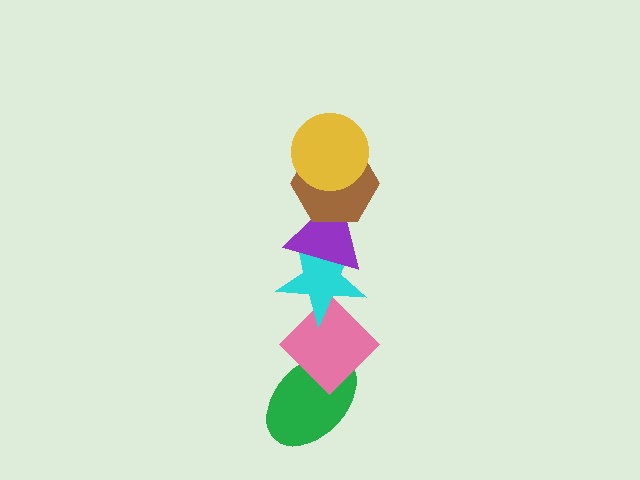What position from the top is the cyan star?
The cyan star is 4th from the top.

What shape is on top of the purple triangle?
The brown hexagon is on top of the purple triangle.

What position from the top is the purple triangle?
The purple triangle is 3rd from the top.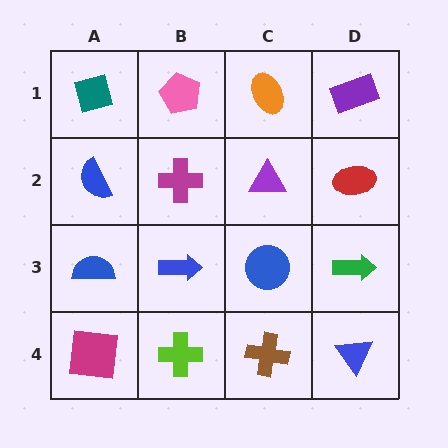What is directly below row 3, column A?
A magenta square.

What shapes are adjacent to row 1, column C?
A purple triangle (row 2, column C), a pink pentagon (row 1, column B), a purple rectangle (row 1, column D).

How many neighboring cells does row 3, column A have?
3.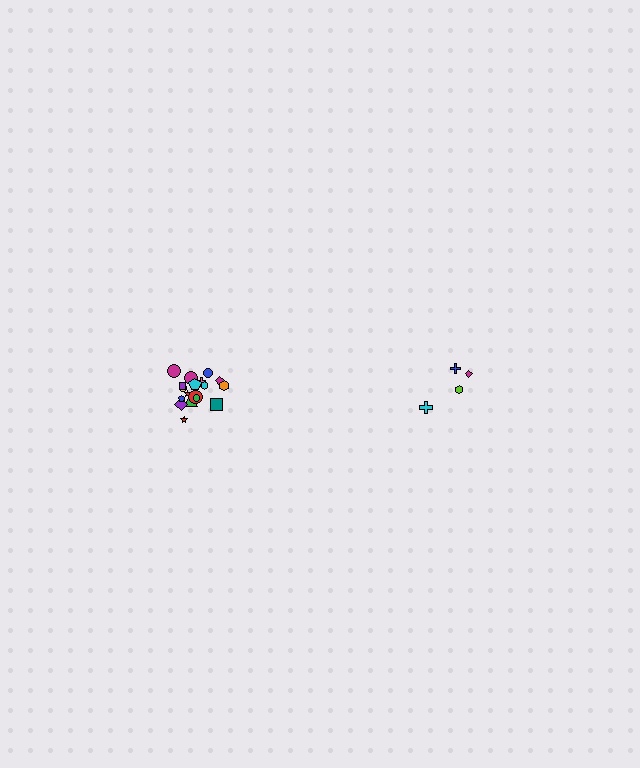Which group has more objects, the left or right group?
The left group.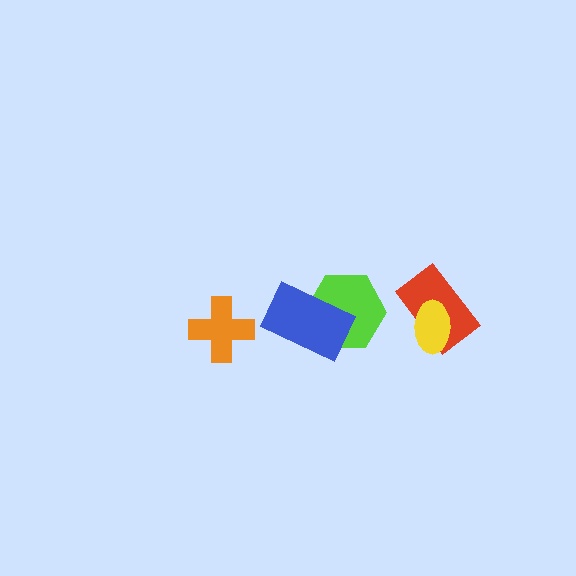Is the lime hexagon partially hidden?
Yes, it is partially covered by another shape.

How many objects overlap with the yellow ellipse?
1 object overlaps with the yellow ellipse.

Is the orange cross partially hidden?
No, no other shape covers it.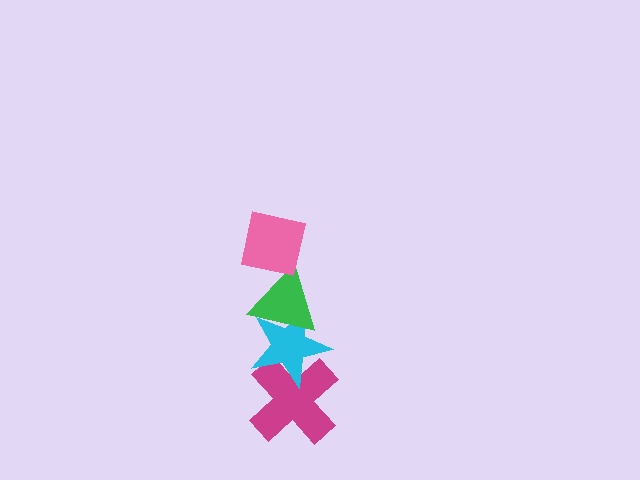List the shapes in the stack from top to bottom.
From top to bottom: the pink square, the green triangle, the cyan star, the magenta cross.